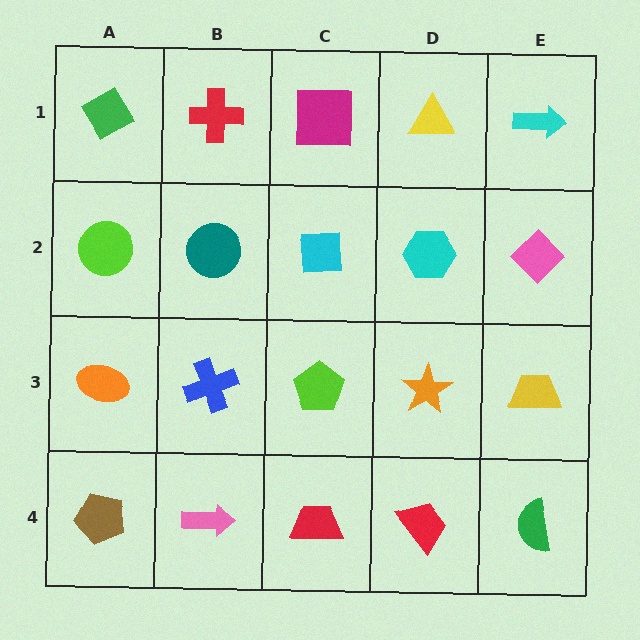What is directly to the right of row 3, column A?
A blue cross.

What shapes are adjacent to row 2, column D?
A yellow triangle (row 1, column D), an orange star (row 3, column D), a cyan square (row 2, column C), a pink diamond (row 2, column E).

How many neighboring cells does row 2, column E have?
3.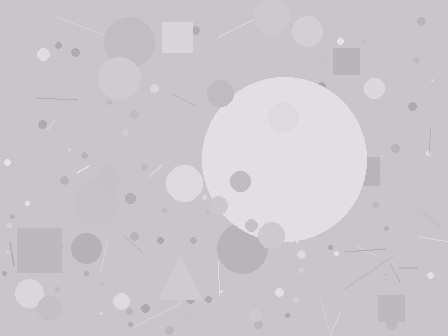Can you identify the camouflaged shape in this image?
The camouflaged shape is a circle.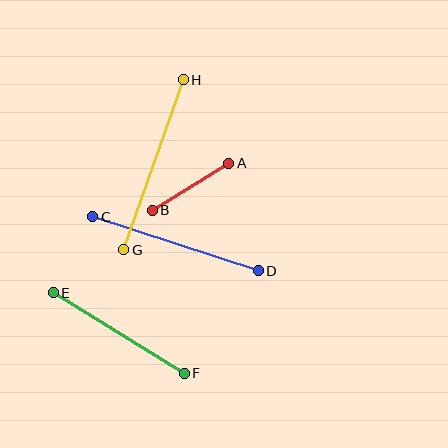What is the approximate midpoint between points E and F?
The midpoint is at approximately (119, 333) pixels.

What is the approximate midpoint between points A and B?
The midpoint is at approximately (190, 187) pixels.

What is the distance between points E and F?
The distance is approximately 154 pixels.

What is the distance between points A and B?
The distance is approximately 90 pixels.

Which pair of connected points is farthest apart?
Points G and H are farthest apart.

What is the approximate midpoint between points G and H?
The midpoint is at approximately (153, 165) pixels.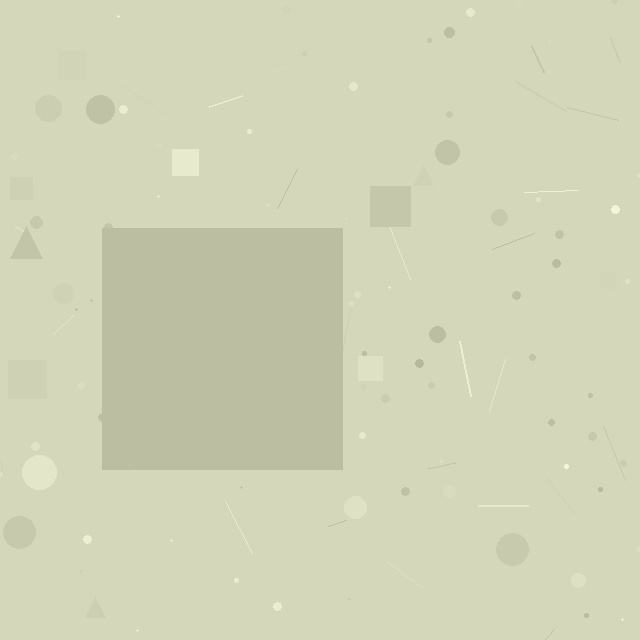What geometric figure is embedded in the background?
A square is embedded in the background.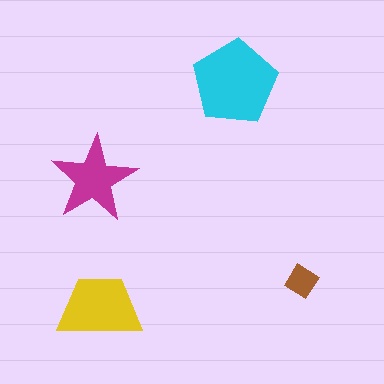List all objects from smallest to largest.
The brown diamond, the magenta star, the yellow trapezoid, the cyan pentagon.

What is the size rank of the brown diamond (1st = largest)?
4th.